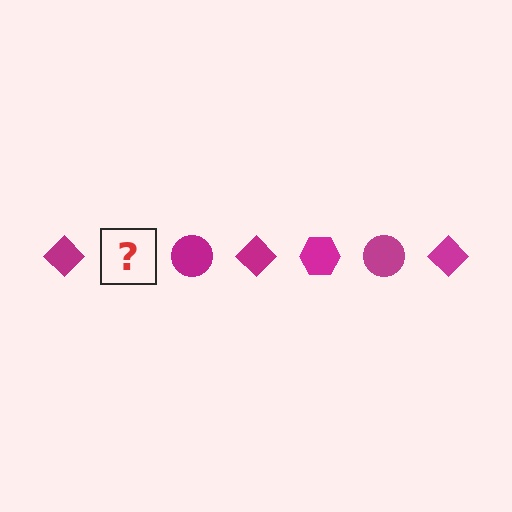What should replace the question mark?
The question mark should be replaced with a magenta hexagon.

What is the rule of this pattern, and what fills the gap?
The rule is that the pattern cycles through diamond, hexagon, circle shapes in magenta. The gap should be filled with a magenta hexagon.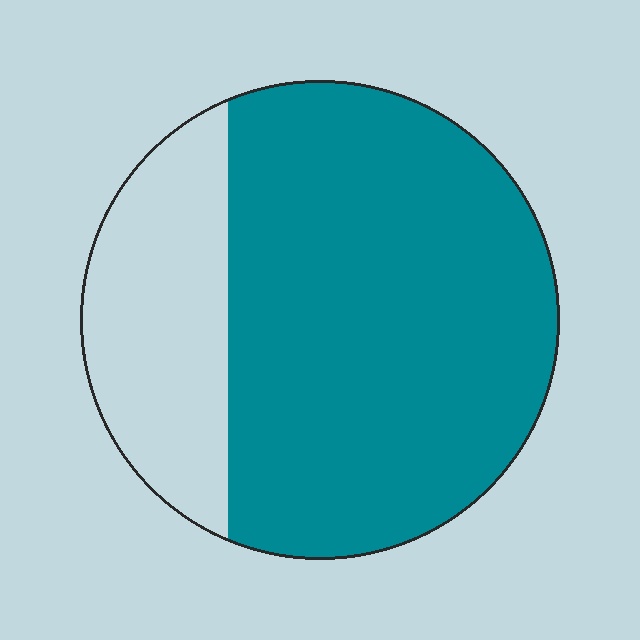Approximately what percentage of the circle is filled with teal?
Approximately 75%.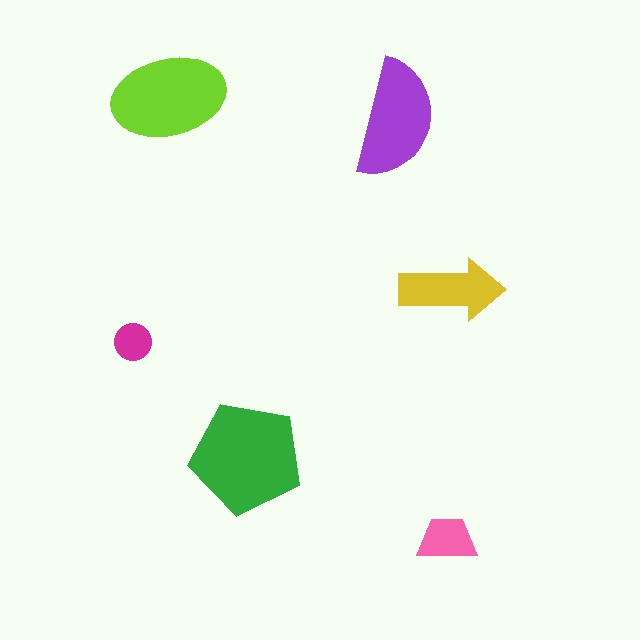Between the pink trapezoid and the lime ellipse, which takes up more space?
The lime ellipse.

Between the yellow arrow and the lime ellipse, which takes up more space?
The lime ellipse.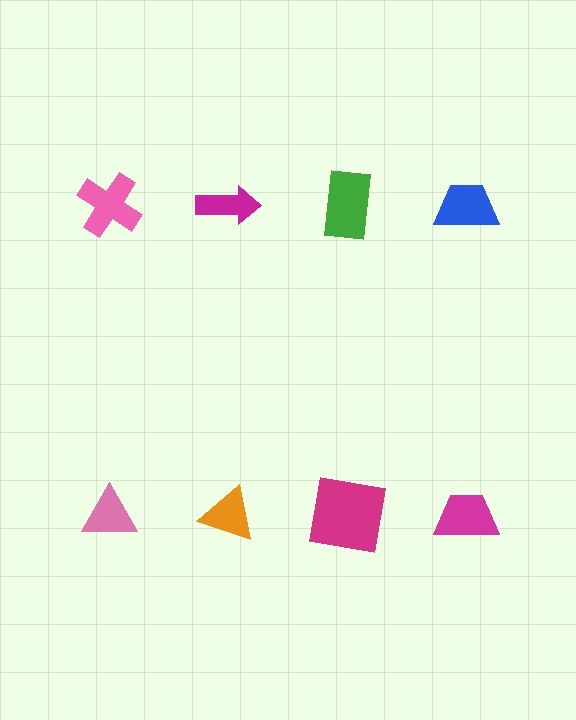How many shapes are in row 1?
4 shapes.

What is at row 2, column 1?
A pink triangle.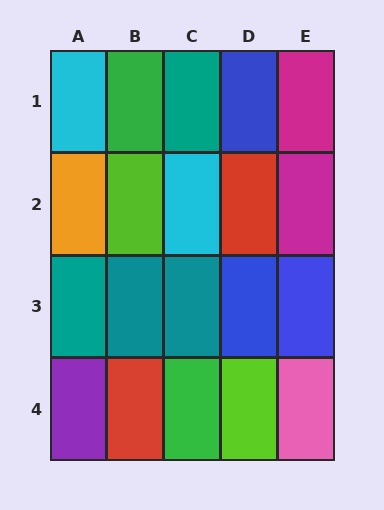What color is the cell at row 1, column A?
Cyan.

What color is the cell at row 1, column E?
Magenta.